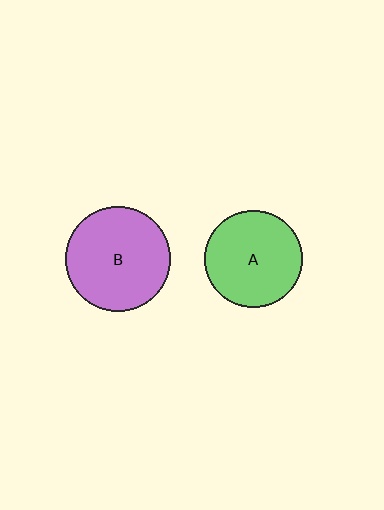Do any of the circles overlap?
No, none of the circles overlap.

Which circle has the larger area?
Circle B (purple).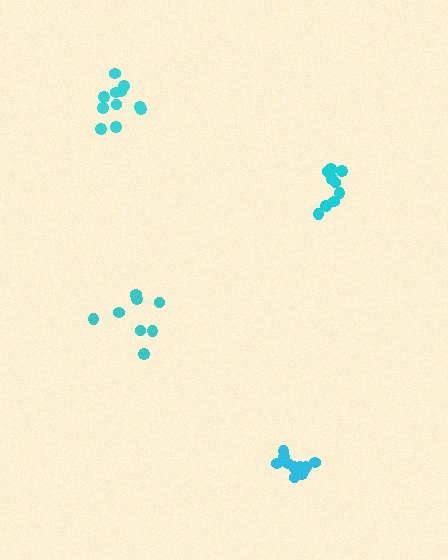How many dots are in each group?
Group 1: 11 dots, Group 2: 9 dots, Group 3: 8 dots, Group 4: 11 dots (39 total).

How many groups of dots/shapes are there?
There are 4 groups.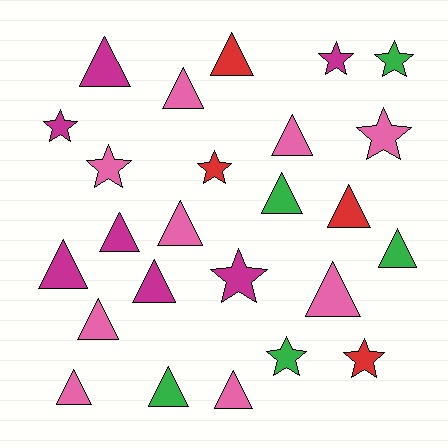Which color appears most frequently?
Pink, with 9 objects.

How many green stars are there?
There are 2 green stars.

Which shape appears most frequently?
Triangle, with 16 objects.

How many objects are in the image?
There are 25 objects.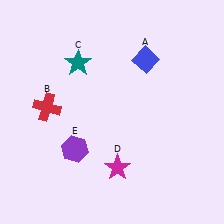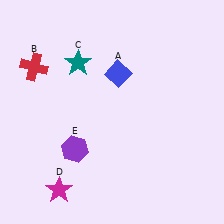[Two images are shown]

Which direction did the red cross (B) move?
The red cross (B) moved up.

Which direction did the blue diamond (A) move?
The blue diamond (A) moved left.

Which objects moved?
The objects that moved are: the blue diamond (A), the red cross (B), the magenta star (D).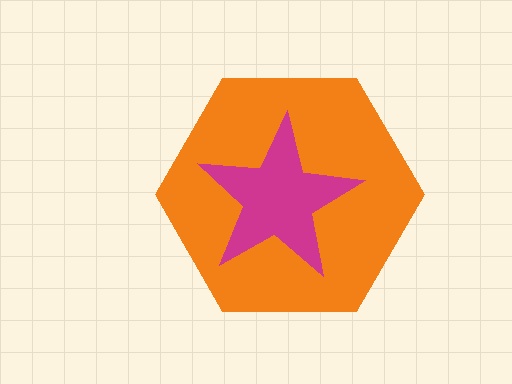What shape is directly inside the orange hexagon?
The magenta star.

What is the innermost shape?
The magenta star.